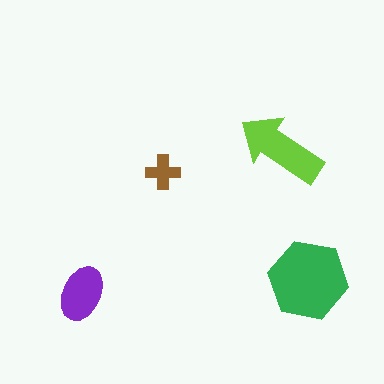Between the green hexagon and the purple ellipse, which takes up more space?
The green hexagon.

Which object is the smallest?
The brown cross.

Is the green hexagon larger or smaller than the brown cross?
Larger.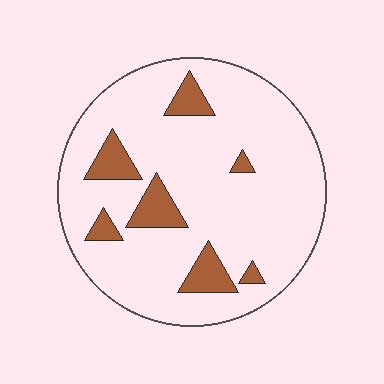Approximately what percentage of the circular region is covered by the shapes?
Approximately 15%.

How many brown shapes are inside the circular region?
7.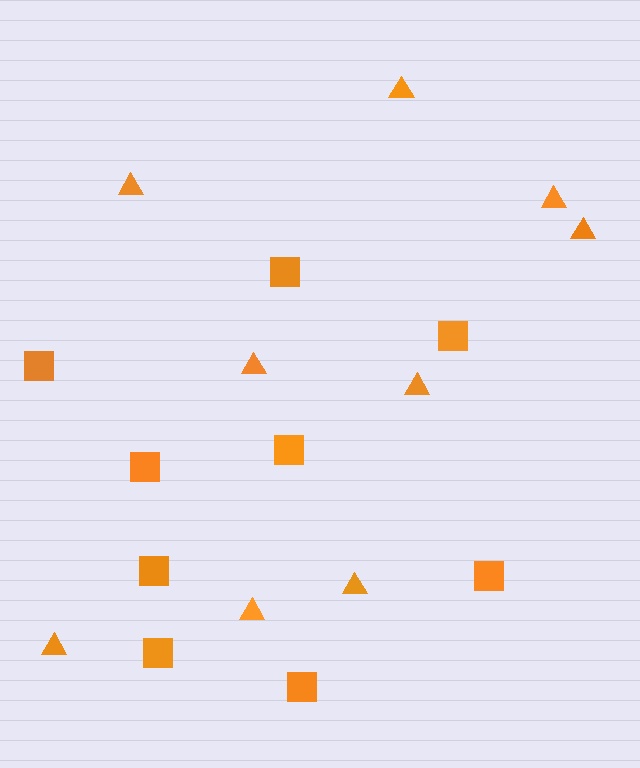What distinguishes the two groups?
There are 2 groups: one group of triangles (9) and one group of squares (9).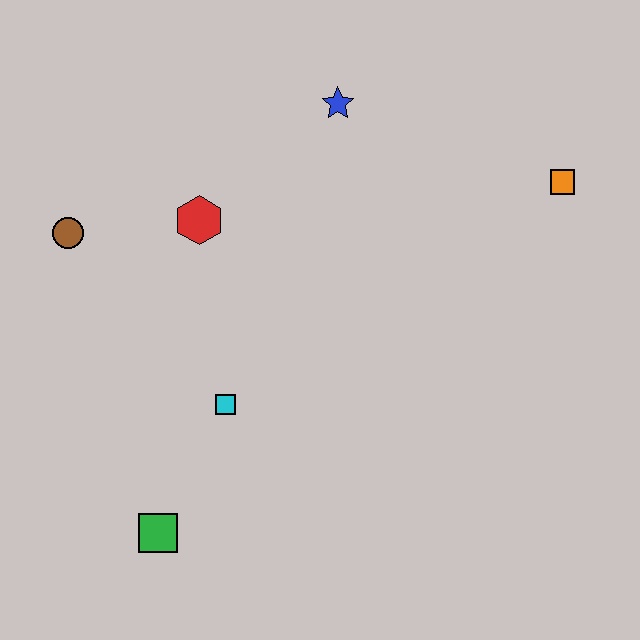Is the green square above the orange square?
No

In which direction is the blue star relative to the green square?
The blue star is above the green square.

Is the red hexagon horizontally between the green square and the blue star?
Yes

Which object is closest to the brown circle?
The red hexagon is closest to the brown circle.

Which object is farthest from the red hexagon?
The orange square is farthest from the red hexagon.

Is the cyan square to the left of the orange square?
Yes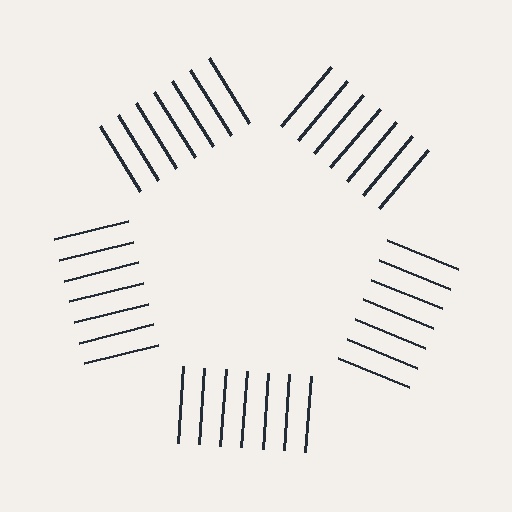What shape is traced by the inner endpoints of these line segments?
An illusory pentagon — the line segments terminate on its edges but no continuous stroke is drawn.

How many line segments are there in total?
35 — 7 along each of the 5 edges.